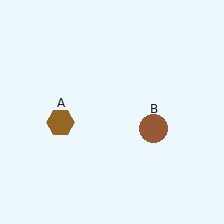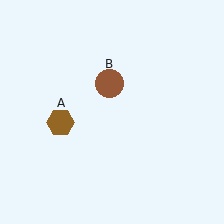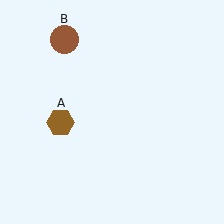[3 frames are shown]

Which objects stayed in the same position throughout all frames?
Brown hexagon (object A) remained stationary.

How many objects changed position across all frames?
1 object changed position: brown circle (object B).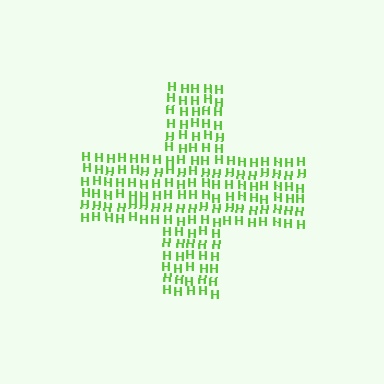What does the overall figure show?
The overall figure shows a cross.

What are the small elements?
The small elements are letter H's.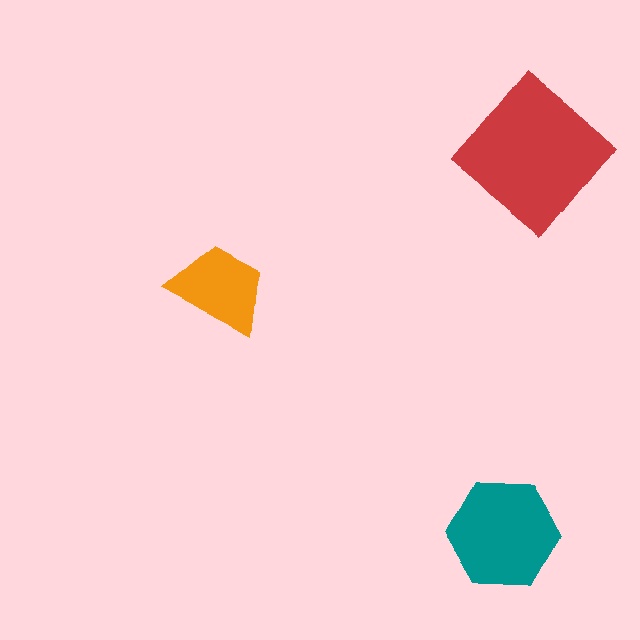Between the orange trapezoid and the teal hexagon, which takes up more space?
The teal hexagon.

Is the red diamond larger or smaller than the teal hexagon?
Larger.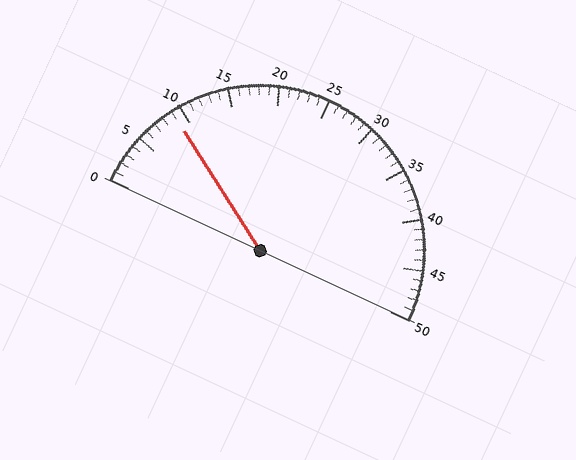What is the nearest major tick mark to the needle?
The nearest major tick mark is 10.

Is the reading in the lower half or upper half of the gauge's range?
The reading is in the lower half of the range (0 to 50).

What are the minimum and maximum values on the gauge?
The gauge ranges from 0 to 50.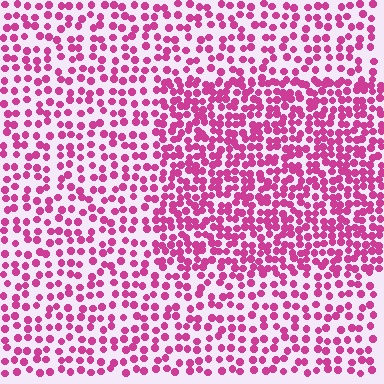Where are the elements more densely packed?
The elements are more densely packed inside the rectangle boundary.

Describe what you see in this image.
The image contains small magenta elements arranged at two different densities. A rectangle-shaped region is visible where the elements are more densely packed than the surrounding area.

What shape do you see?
I see a rectangle.